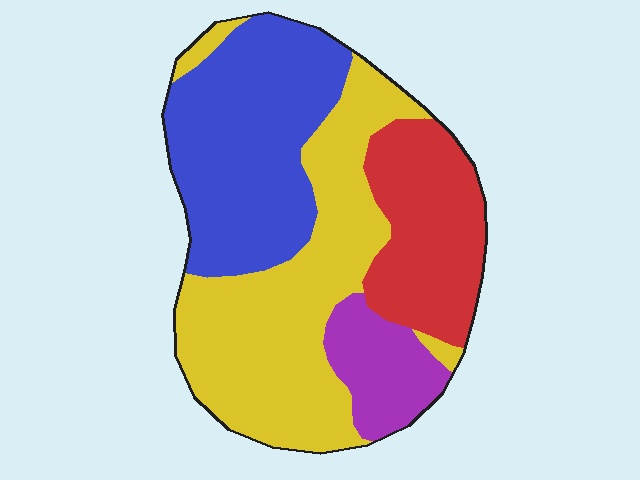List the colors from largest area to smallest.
From largest to smallest: yellow, blue, red, purple.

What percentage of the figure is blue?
Blue takes up about one third (1/3) of the figure.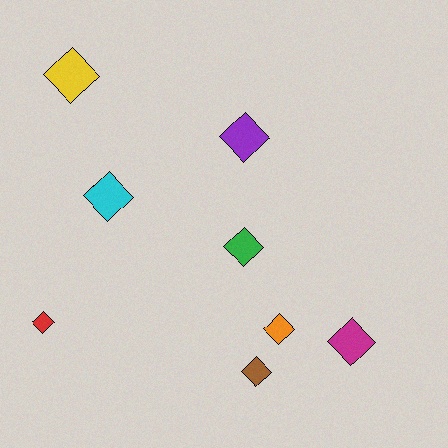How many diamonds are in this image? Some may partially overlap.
There are 8 diamonds.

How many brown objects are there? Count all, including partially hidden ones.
There is 1 brown object.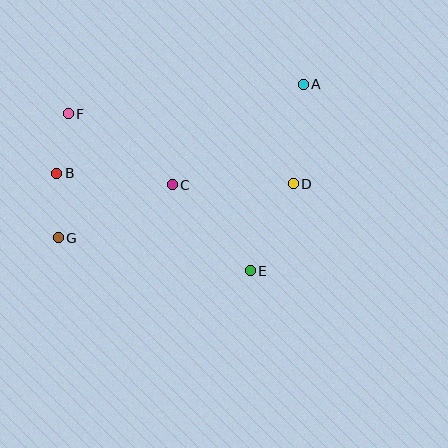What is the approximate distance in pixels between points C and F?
The distance between C and F is approximately 126 pixels.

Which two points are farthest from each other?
Points A and G are farthest from each other.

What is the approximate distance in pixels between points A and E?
The distance between A and E is approximately 194 pixels.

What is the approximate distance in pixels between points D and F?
The distance between D and F is approximately 236 pixels.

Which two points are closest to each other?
Points B and F are closest to each other.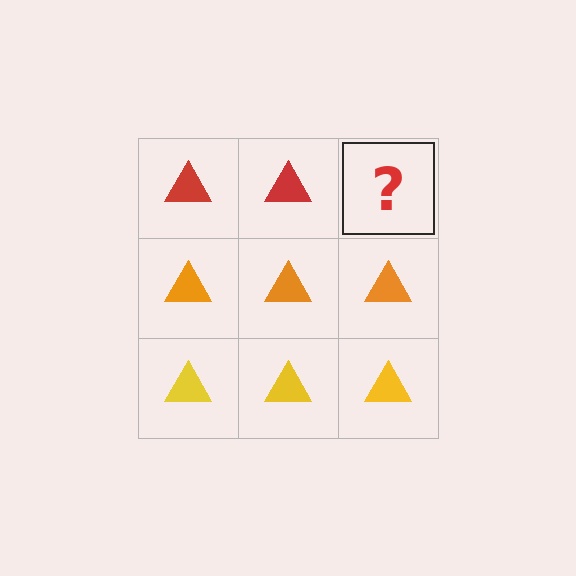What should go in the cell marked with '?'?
The missing cell should contain a red triangle.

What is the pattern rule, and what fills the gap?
The rule is that each row has a consistent color. The gap should be filled with a red triangle.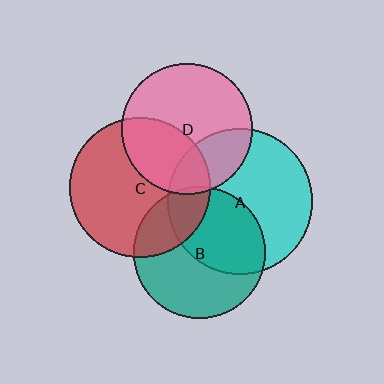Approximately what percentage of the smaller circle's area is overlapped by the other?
Approximately 35%.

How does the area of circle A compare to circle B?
Approximately 1.2 times.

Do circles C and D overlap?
Yes.